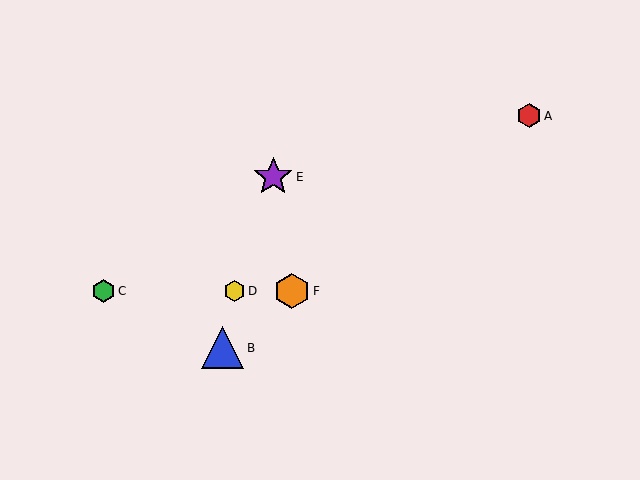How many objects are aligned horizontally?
3 objects (C, D, F) are aligned horizontally.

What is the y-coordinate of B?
Object B is at y≈348.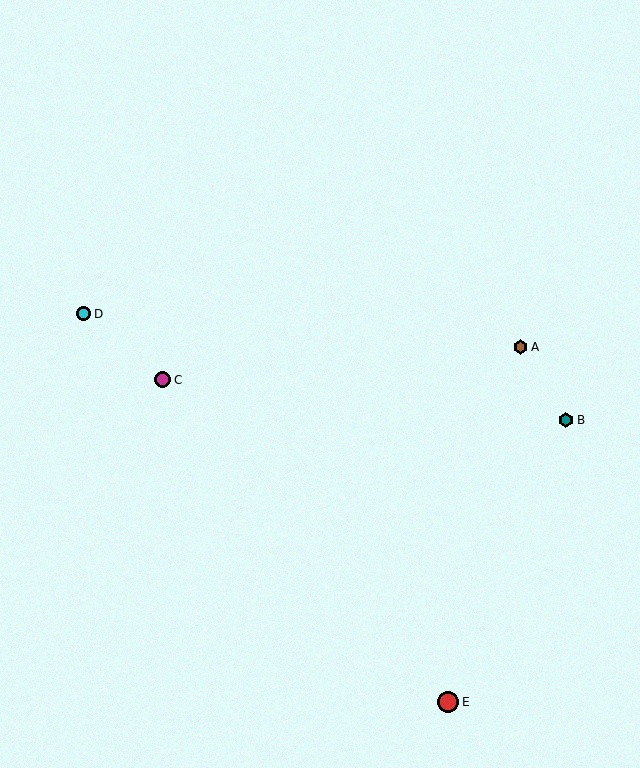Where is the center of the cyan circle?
The center of the cyan circle is at (84, 314).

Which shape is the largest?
The red circle (labeled E) is the largest.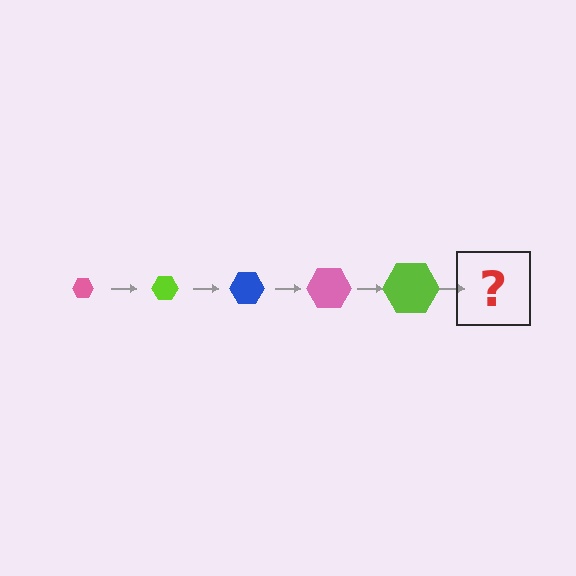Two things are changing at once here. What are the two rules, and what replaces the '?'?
The two rules are that the hexagon grows larger each step and the color cycles through pink, lime, and blue. The '?' should be a blue hexagon, larger than the previous one.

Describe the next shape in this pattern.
It should be a blue hexagon, larger than the previous one.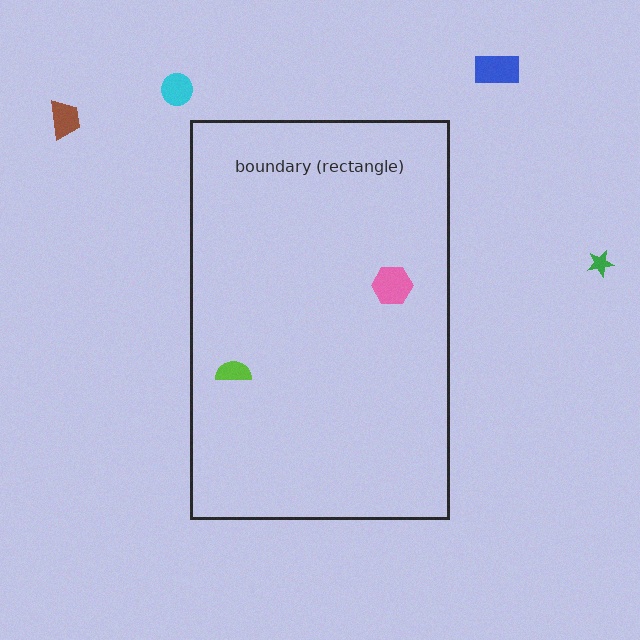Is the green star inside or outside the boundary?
Outside.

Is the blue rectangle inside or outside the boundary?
Outside.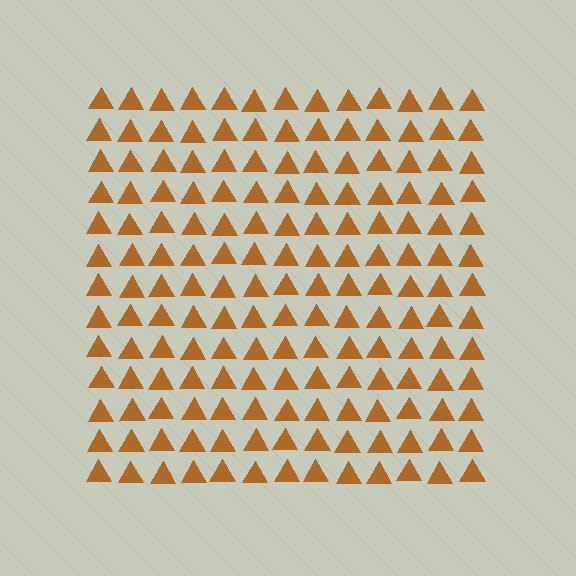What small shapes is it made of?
It is made of small triangles.